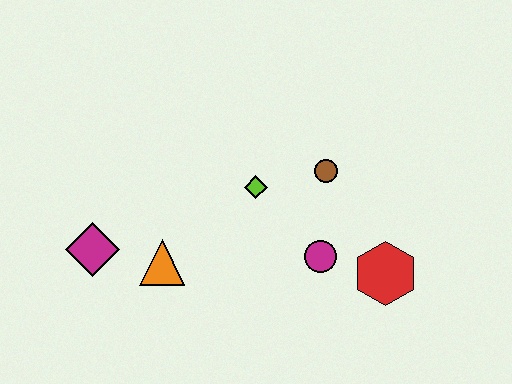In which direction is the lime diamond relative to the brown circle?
The lime diamond is to the left of the brown circle.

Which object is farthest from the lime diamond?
The magenta diamond is farthest from the lime diamond.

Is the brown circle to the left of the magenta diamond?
No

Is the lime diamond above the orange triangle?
Yes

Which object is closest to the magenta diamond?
The orange triangle is closest to the magenta diamond.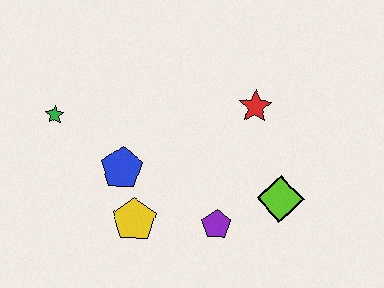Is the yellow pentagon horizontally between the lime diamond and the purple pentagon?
No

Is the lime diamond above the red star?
No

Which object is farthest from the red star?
The green star is farthest from the red star.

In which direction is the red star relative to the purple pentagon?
The red star is above the purple pentagon.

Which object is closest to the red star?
The lime diamond is closest to the red star.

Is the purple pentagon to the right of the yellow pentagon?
Yes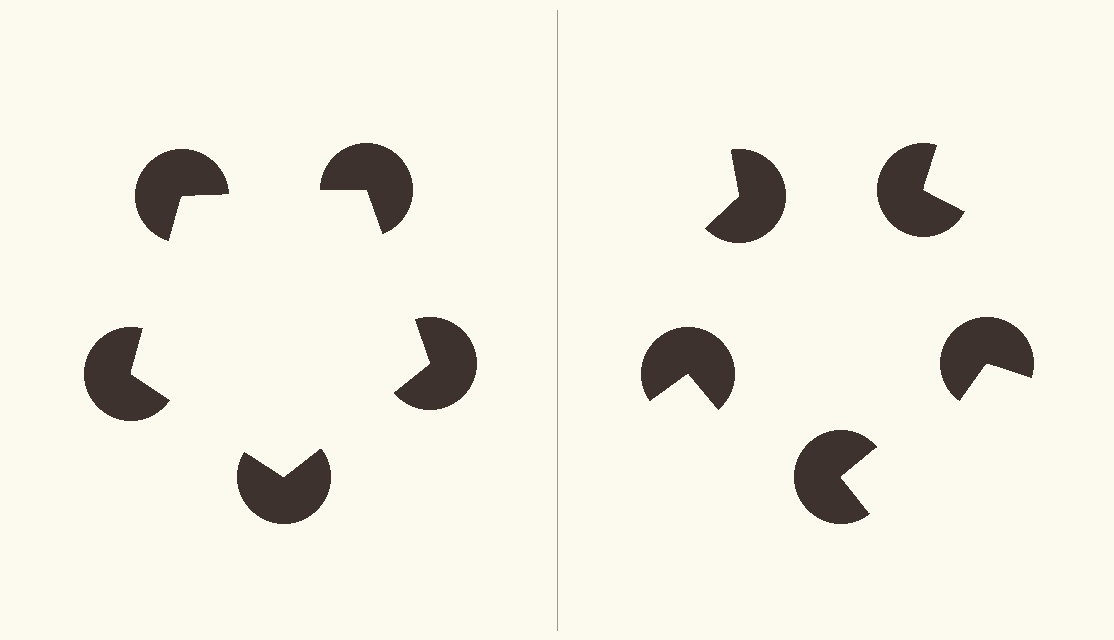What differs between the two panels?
The pac-man discs are positioned identically on both sides; only the wedge orientations differ. On the left they align to a pentagon; on the right they are misaligned.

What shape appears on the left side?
An illusory pentagon.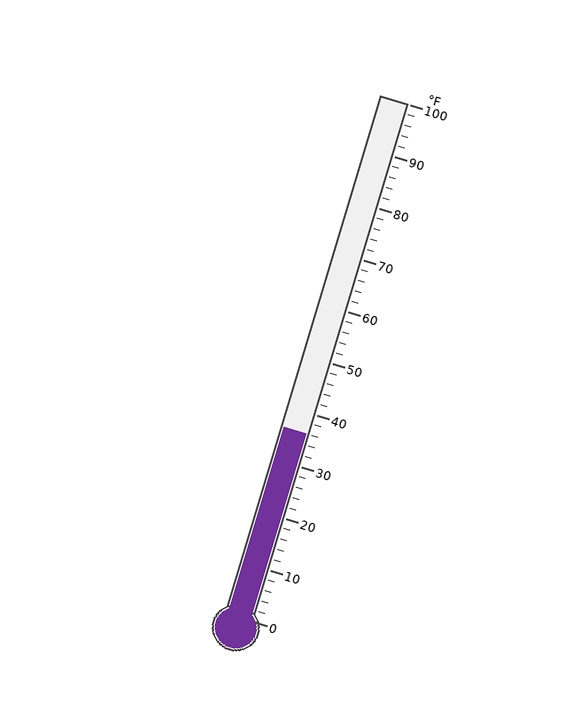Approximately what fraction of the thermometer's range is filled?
The thermometer is filled to approximately 35% of its range.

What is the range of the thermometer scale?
The thermometer scale ranges from 0°F to 100°F.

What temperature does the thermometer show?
The thermometer shows approximately 36°F.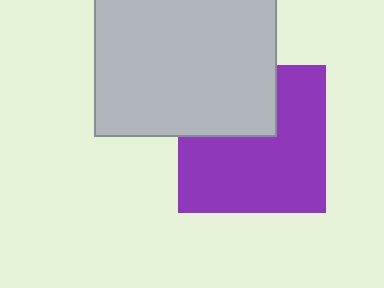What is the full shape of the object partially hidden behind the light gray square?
The partially hidden object is a purple square.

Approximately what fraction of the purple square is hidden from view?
Roughly 33% of the purple square is hidden behind the light gray square.